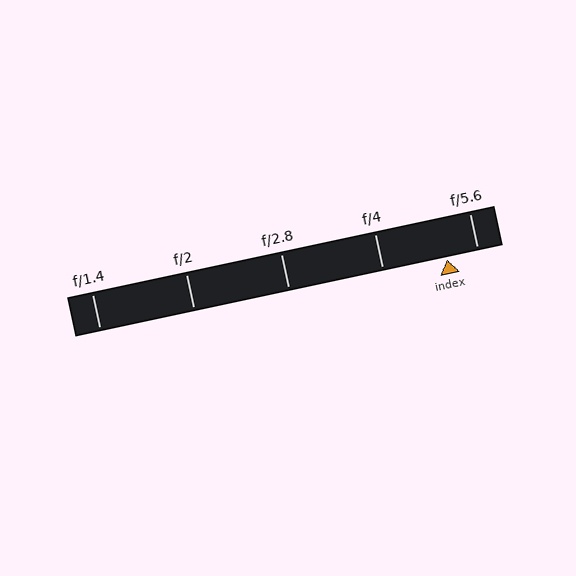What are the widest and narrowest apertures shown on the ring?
The widest aperture shown is f/1.4 and the narrowest is f/5.6.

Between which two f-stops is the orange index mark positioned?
The index mark is between f/4 and f/5.6.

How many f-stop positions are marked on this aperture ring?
There are 5 f-stop positions marked.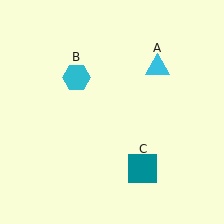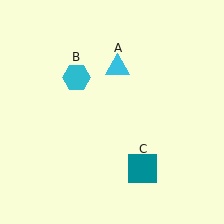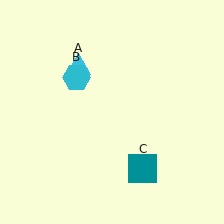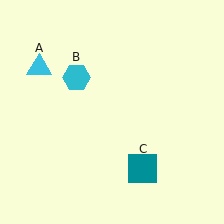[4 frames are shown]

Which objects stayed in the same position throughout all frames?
Cyan hexagon (object B) and teal square (object C) remained stationary.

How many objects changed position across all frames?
1 object changed position: cyan triangle (object A).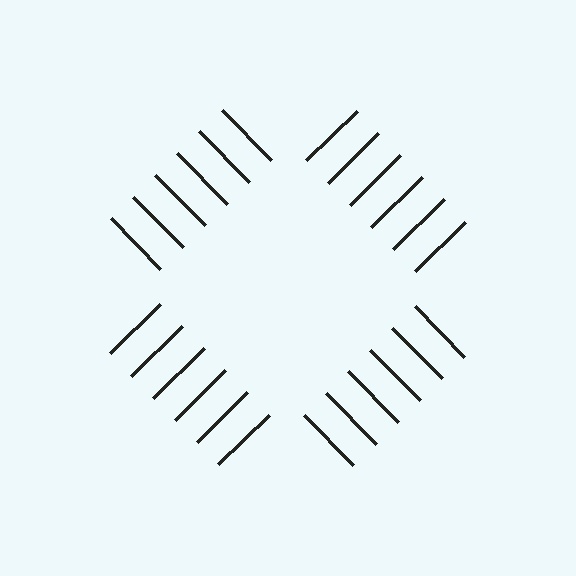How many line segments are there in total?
24 — 6 along each of the 4 edges.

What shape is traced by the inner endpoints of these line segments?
An illusory square — the line segments terminate on its edges but no continuous stroke is drawn.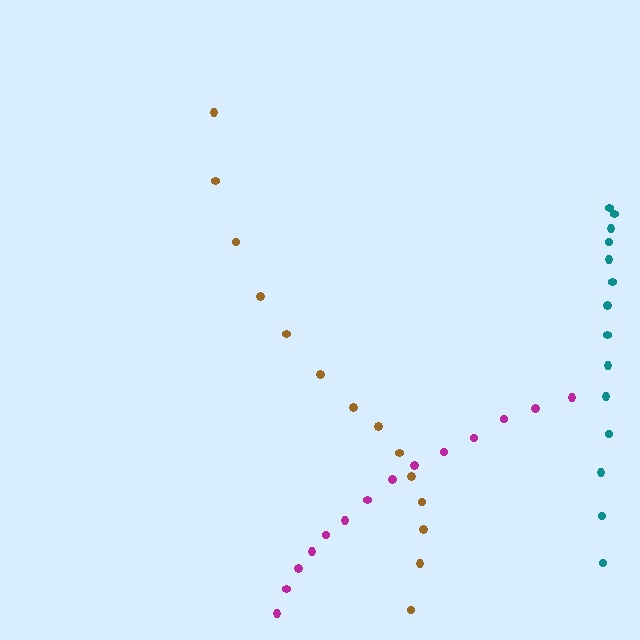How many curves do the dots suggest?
There are 3 distinct paths.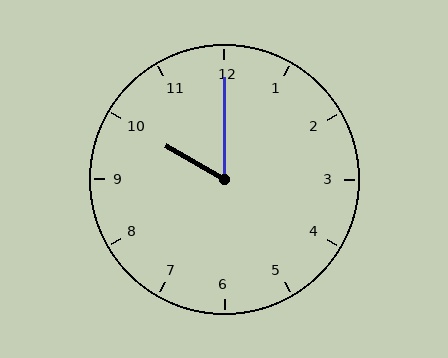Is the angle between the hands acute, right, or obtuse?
It is acute.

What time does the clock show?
10:00.